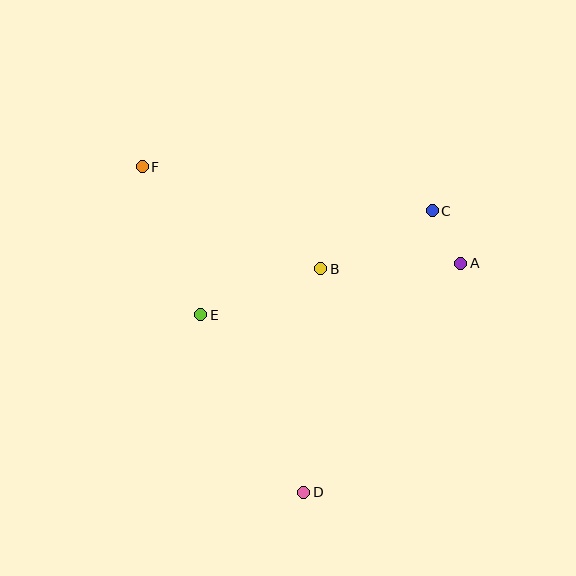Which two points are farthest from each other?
Points D and F are farthest from each other.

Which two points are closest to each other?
Points A and C are closest to each other.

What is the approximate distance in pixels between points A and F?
The distance between A and F is approximately 333 pixels.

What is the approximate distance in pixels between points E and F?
The distance between E and F is approximately 159 pixels.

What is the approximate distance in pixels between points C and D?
The distance between C and D is approximately 309 pixels.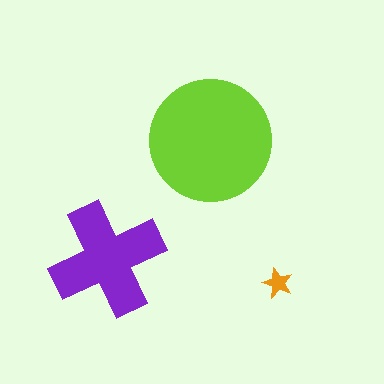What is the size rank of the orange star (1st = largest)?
3rd.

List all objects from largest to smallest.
The lime circle, the purple cross, the orange star.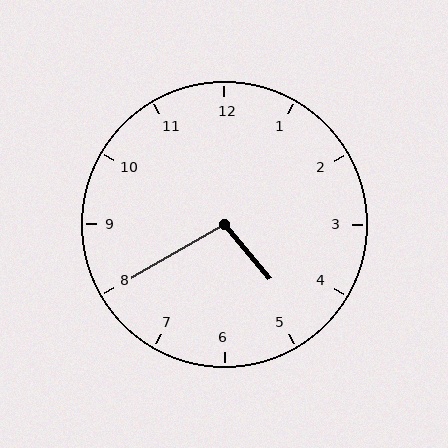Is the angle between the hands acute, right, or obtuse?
It is obtuse.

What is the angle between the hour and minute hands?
Approximately 100 degrees.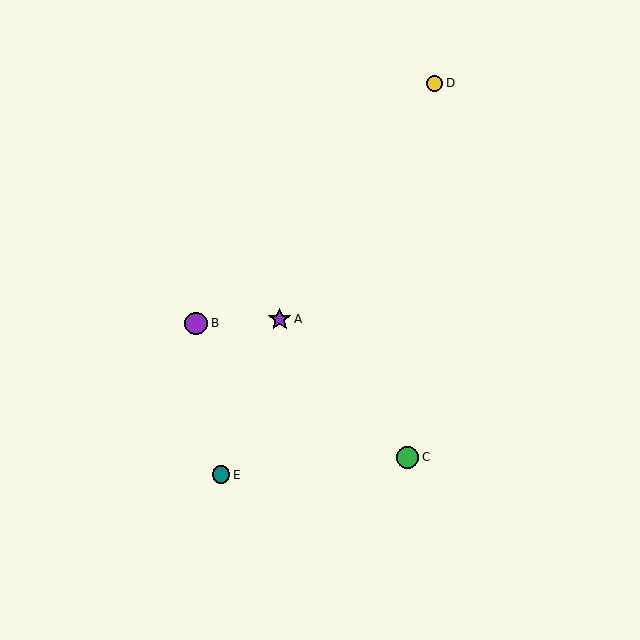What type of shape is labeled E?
Shape E is a teal circle.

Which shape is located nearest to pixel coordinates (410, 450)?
The green circle (labeled C) at (407, 457) is nearest to that location.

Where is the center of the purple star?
The center of the purple star is at (280, 319).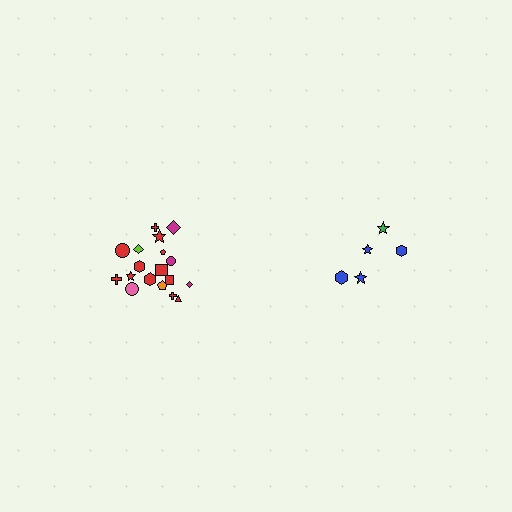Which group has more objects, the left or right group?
The left group.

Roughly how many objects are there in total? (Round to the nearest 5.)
Roughly 25 objects in total.